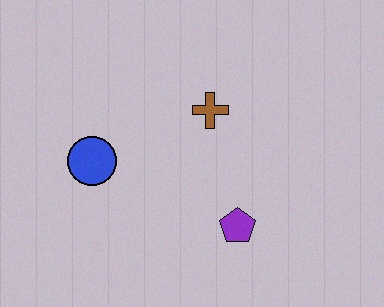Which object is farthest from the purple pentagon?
The blue circle is farthest from the purple pentagon.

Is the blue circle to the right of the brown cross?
No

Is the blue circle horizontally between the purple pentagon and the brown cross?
No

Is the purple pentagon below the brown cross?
Yes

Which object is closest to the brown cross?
The purple pentagon is closest to the brown cross.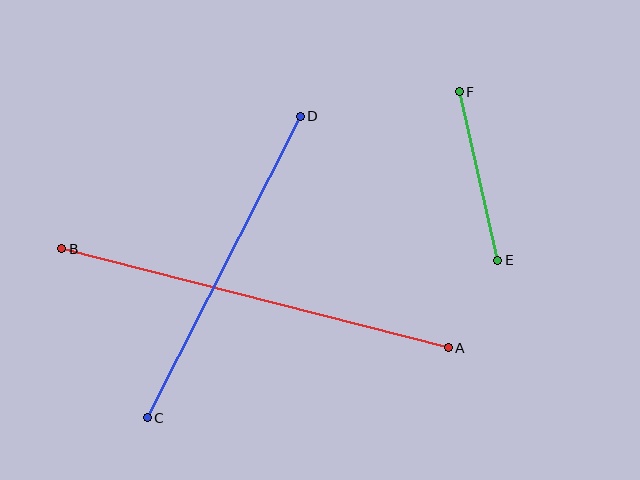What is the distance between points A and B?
The distance is approximately 399 pixels.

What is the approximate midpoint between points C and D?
The midpoint is at approximately (224, 267) pixels.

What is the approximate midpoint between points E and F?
The midpoint is at approximately (478, 176) pixels.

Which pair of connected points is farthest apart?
Points A and B are farthest apart.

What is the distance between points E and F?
The distance is approximately 173 pixels.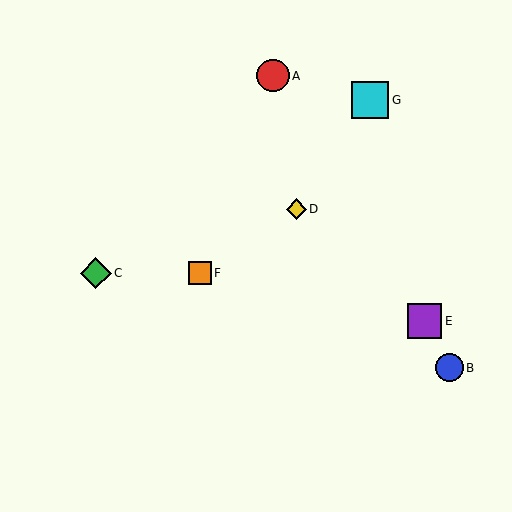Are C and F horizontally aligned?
Yes, both are at y≈273.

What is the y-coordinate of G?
Object G is at y≈100.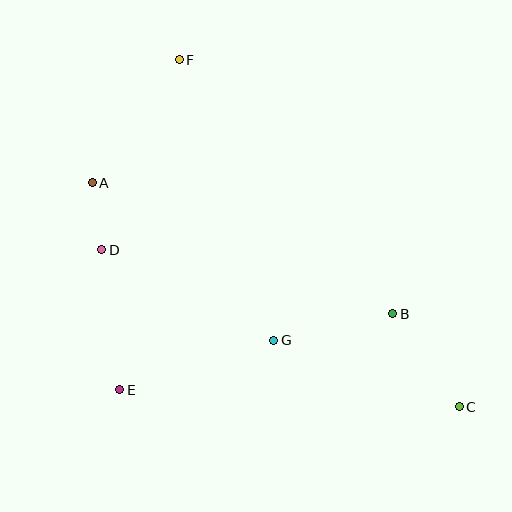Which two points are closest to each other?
Points A and D are closest to each other.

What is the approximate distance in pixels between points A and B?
The distance between A and B is approximately 328 pixels.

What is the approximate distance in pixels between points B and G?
The distance between B and G is approximately 122 pixels.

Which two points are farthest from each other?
Points C and F are farthest from each other.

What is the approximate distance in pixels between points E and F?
The distance between E and F is approximately 335 pixels.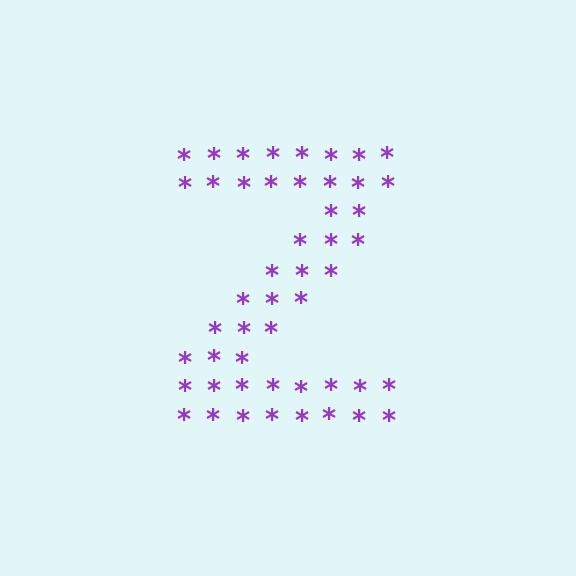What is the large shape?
The large shape is the letter Z.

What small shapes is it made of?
It is made of small asterisks.